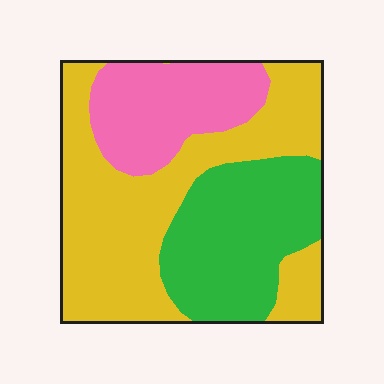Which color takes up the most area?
Yellow, at roughly 50%.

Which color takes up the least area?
Pink, at roughly 20%.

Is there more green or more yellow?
Yellow.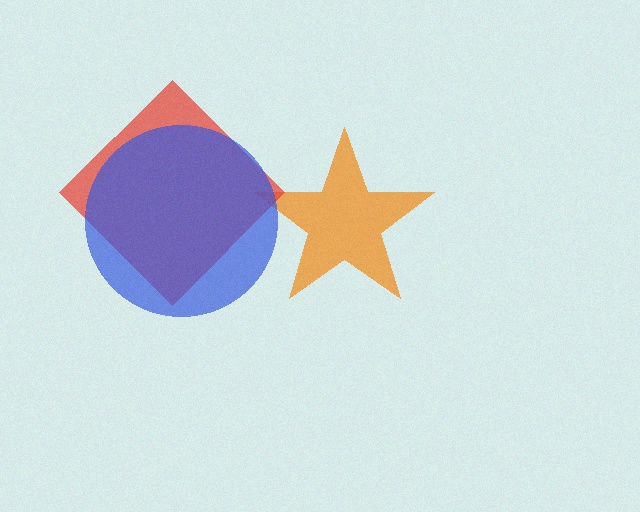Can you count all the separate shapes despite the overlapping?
Yes, there are 3 separate shapes.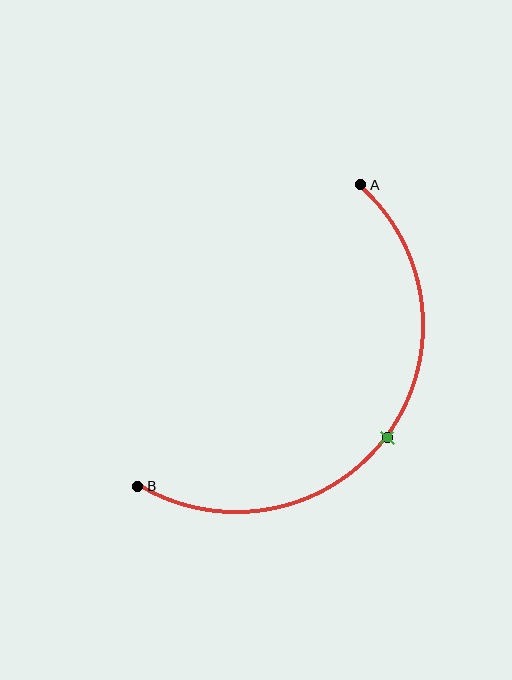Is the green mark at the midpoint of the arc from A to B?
Yes. The green mark lies on the arc at equal arc-length from both A and B — it is the arc midpoint.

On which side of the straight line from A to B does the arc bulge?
The arc bulges below and to the right of the straight line connecting A and B.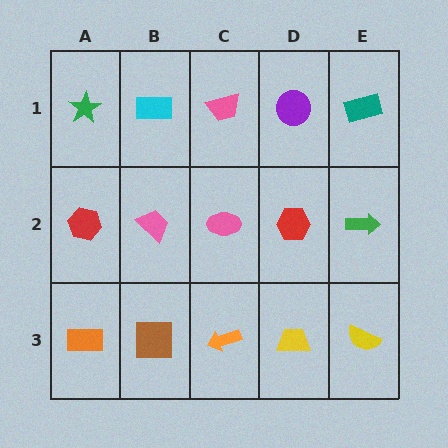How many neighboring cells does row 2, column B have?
4.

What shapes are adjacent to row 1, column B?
A pink trapezoid (row 2, column B), a green star (row 1, column A), a pink trapezoid (row 1, column C).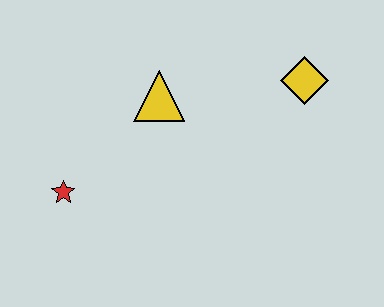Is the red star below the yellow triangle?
Yes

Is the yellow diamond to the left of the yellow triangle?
No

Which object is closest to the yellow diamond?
The yellow triangle is closest to the yellow diamond.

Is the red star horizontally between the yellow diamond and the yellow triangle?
No